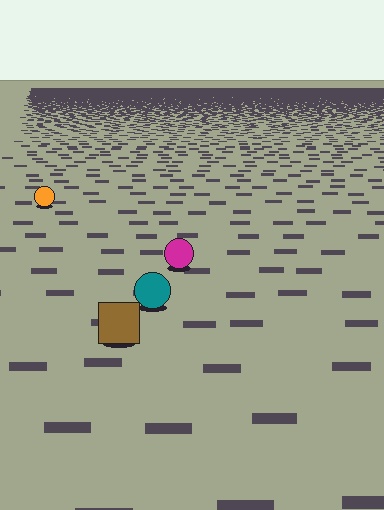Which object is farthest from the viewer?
The orange circle is farthest from the viewer. It appears smaller and the ground texture around it is denser.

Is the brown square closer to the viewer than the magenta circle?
Yes. The brown square is closer — you can tell from the texture gradient: the ground texture is coarser near it.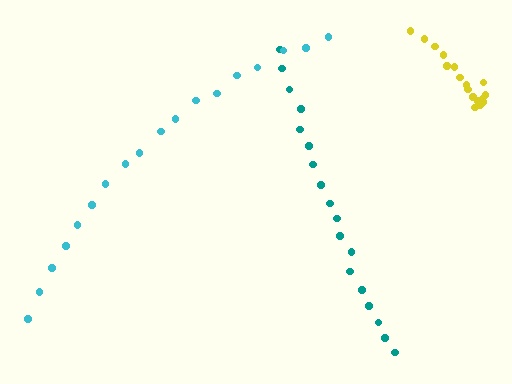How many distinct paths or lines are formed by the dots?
There are 3 distinct paths.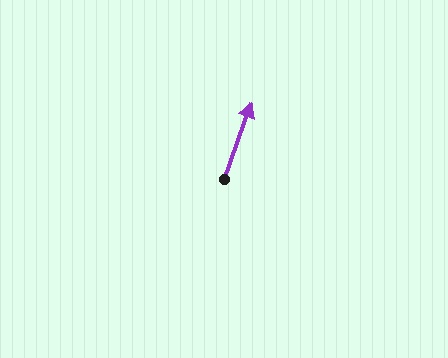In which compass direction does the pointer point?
North.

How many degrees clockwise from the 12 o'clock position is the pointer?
Approximately 20 degrees.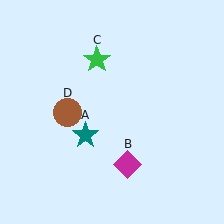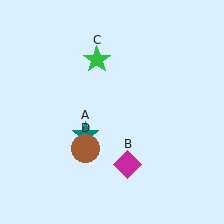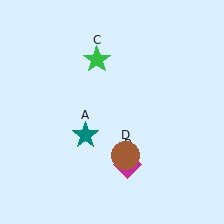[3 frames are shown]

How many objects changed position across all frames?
1 object changed position: brown circle (object D).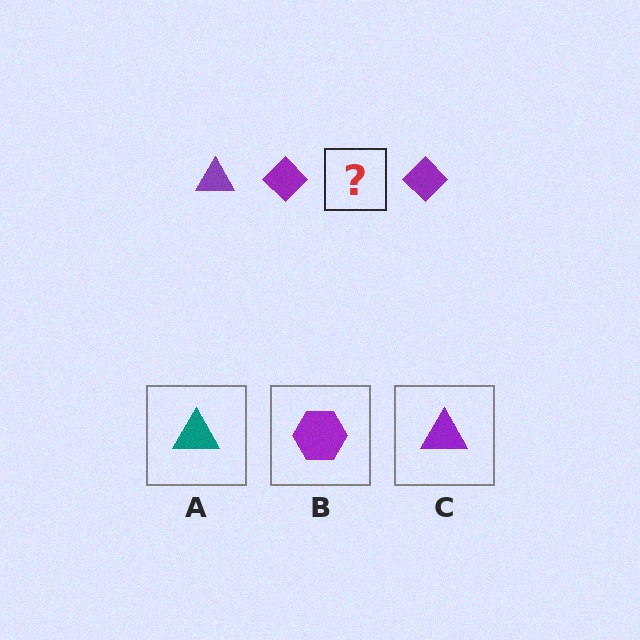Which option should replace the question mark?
Option C.